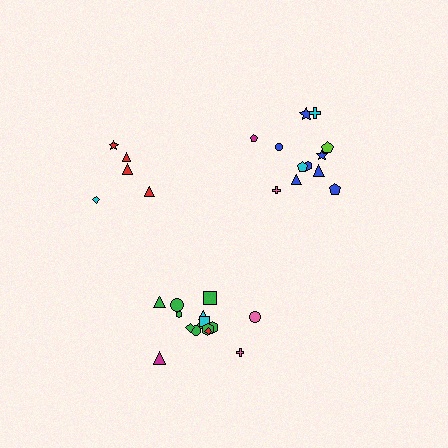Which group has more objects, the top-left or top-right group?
The top-right group.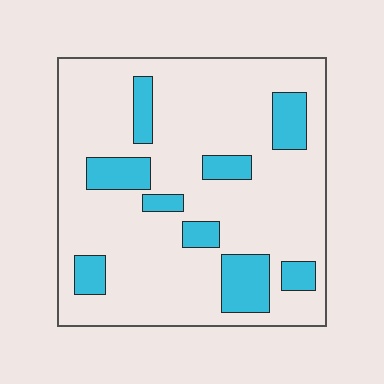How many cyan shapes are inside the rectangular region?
9.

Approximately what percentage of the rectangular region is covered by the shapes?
Approximately 20%.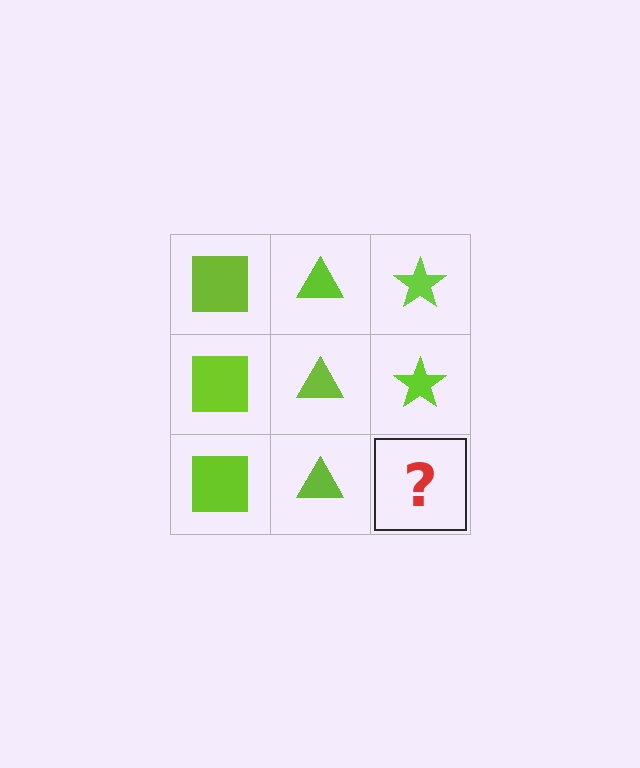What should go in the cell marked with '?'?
The missing cell should contain a lime star.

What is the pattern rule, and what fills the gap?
The rule is that each column has a consistent shape. The gap should be filled with a lime star.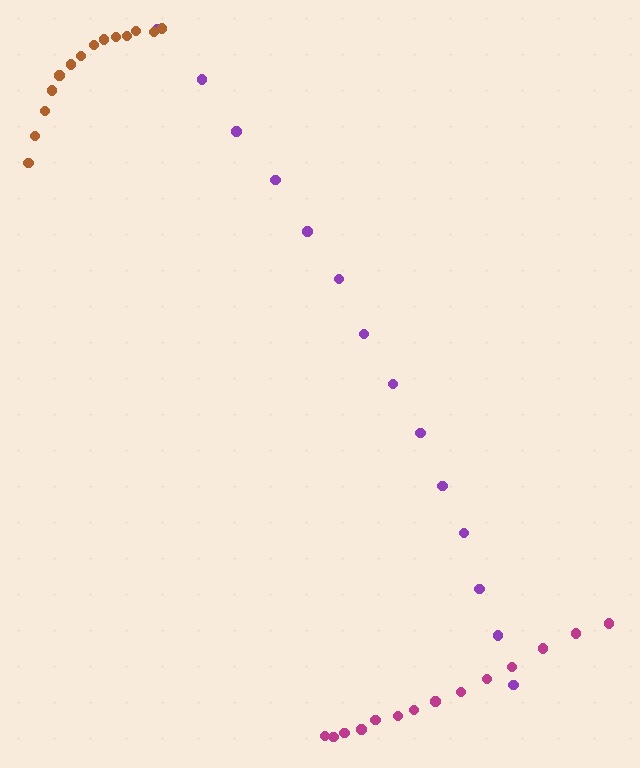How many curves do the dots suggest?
There are 3 distinct paths.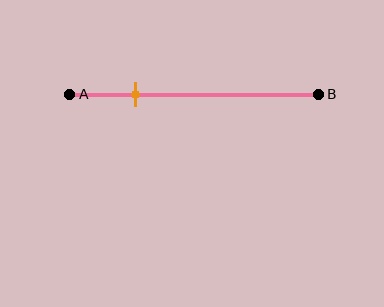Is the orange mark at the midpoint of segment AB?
No, the mark is at about 25% from A, not at the 50% midpoint.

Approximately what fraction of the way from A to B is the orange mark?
The orange mark is approximately 25% of the way from A to B.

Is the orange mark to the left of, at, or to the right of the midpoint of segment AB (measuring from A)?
The orange mark is to the left of the midpoint of segment AB.